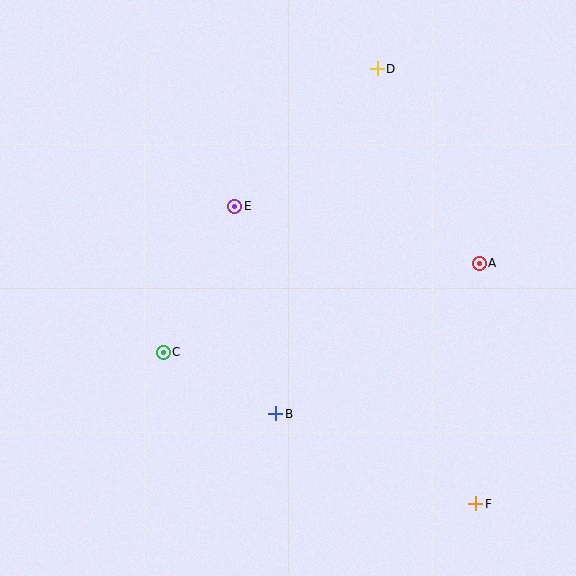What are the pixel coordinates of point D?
Point D is at (377, 69).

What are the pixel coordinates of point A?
Point A is at (479, 263).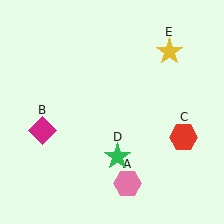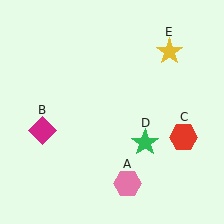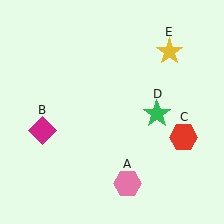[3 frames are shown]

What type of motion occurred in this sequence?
The green star (object D) rotated counterclockwise around the center of the scene.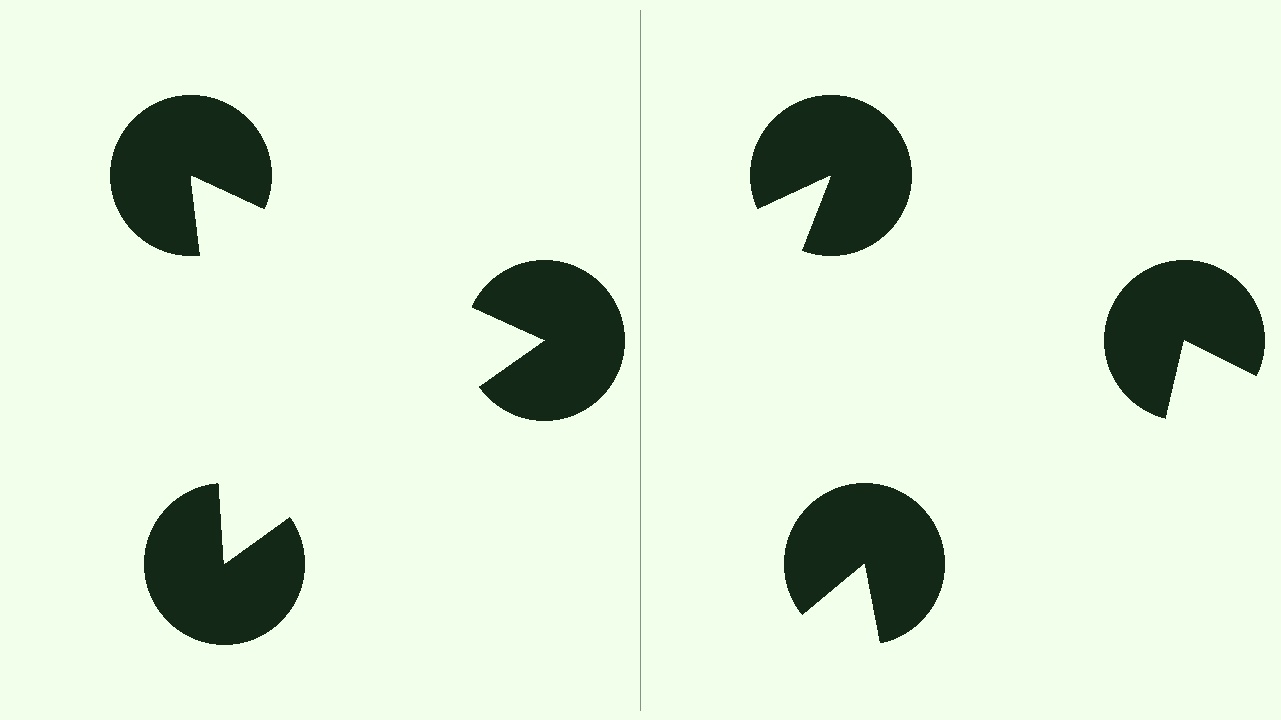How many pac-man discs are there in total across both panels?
6 — 3 on each side.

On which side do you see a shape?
An illusory triangle appears on the left side. On the right side the wedge cuts are rotated, so no coherent shape forms.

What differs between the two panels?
The pac-man discs are positioned identically on both sides; only the wedge orientations differ. On the left they align to a triangle; on the right they are misaligned.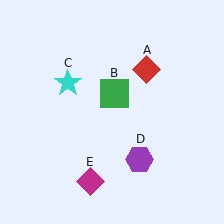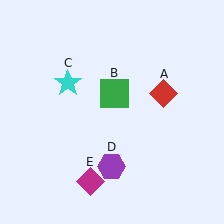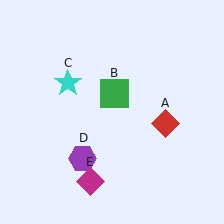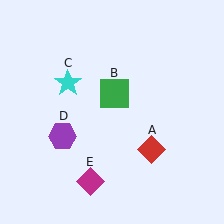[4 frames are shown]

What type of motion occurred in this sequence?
The red diamond (object A), purple hexagon (object D) rotated clockwise around the center of the scene.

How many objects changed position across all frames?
2 objects changed position: red diamond (object A), purple hexagon (object D).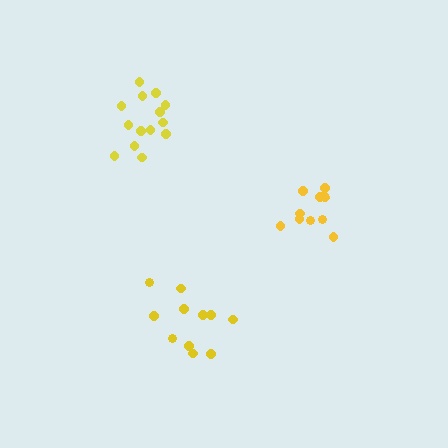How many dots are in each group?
Group 1: 11 dots, Group 2: 11 dots, Group 3: 14 dots (36 total).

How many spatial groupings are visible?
There are 3 spatial groupings.